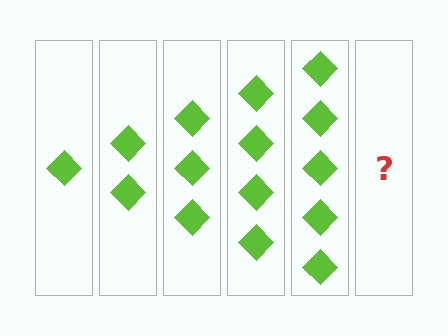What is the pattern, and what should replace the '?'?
The pattern is that each step adds one more diamond. The '?' should be 6 diamonds.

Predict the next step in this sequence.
The next step is 6 diamonds.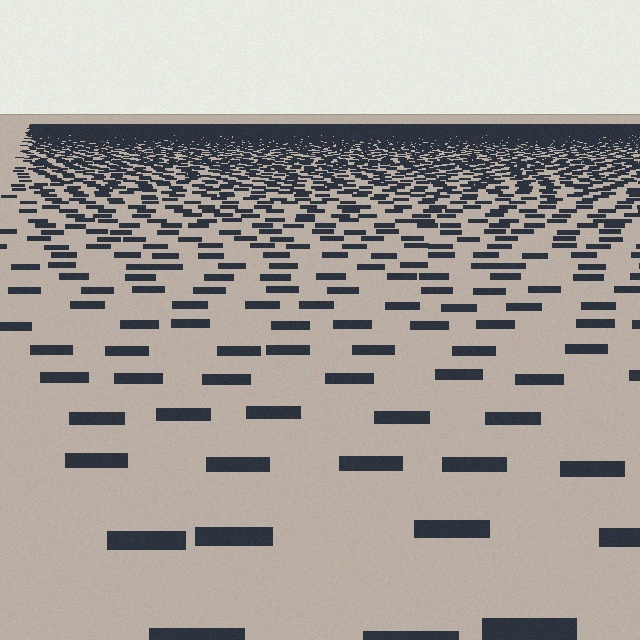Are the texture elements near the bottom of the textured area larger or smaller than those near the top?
Larger. Near the bottom, elements are closer to the viewer and appear at a bigger on-screen size.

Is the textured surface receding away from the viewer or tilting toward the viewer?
The surface is receding away from the viewer. Texture elements get smaller and denser toward the top.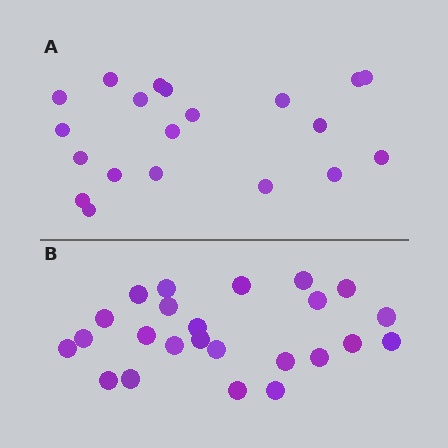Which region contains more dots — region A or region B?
Region B (the bottom region) has more dots.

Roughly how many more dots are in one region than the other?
Region B has about 4 more dots than region A.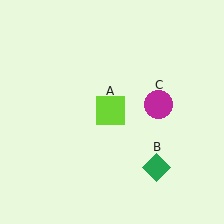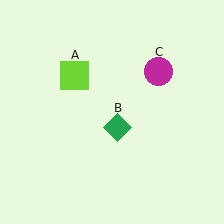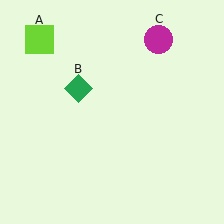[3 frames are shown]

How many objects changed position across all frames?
3 objects changed position: lime square (object A), green diamond (object B), magenta circle (object C).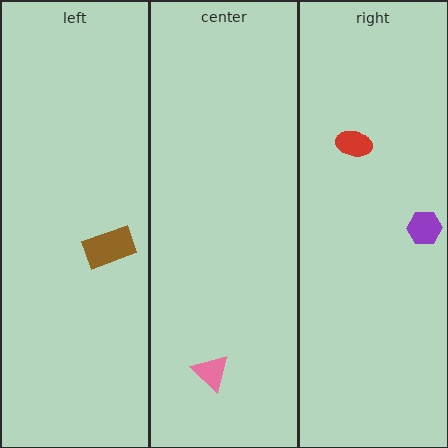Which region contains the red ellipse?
The right region.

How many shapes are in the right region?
2.